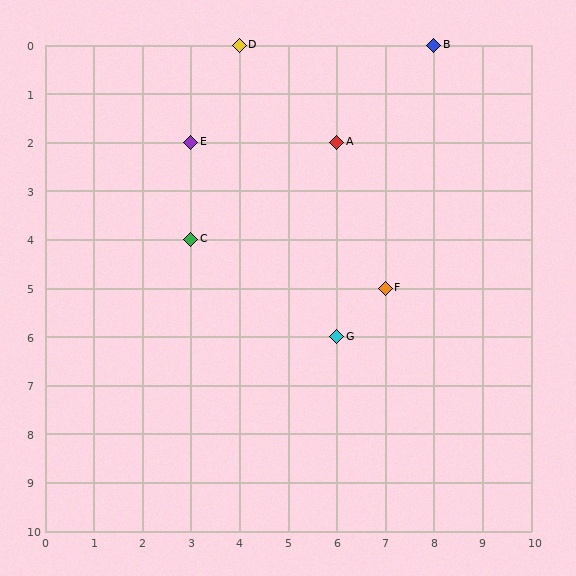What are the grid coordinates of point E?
Point E is at grid coordinates (3, 2).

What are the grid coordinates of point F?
Point F is at grid coordinates (7, 5).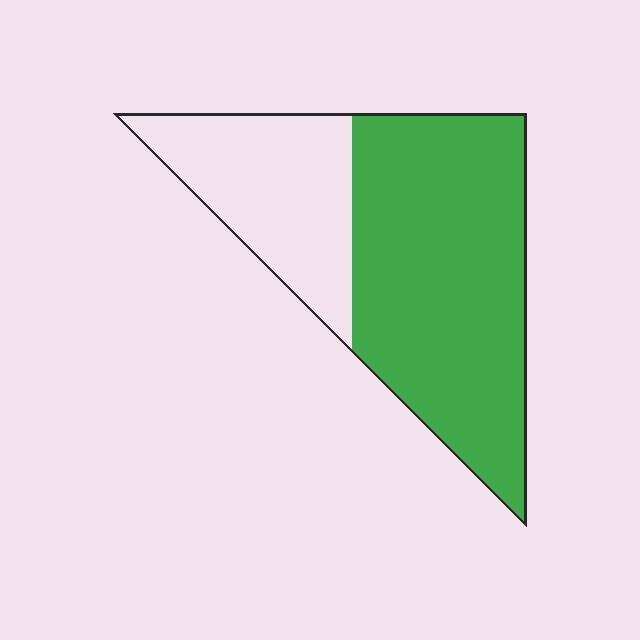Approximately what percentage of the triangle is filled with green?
Approximately 65%.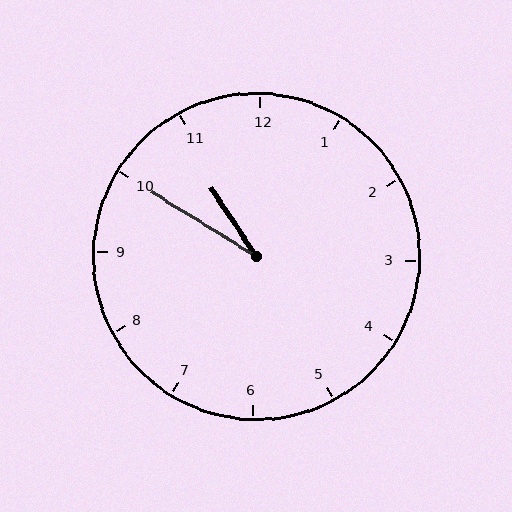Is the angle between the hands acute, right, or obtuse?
It is acute.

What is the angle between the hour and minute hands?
Approximately 25 degrees.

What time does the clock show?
10:50.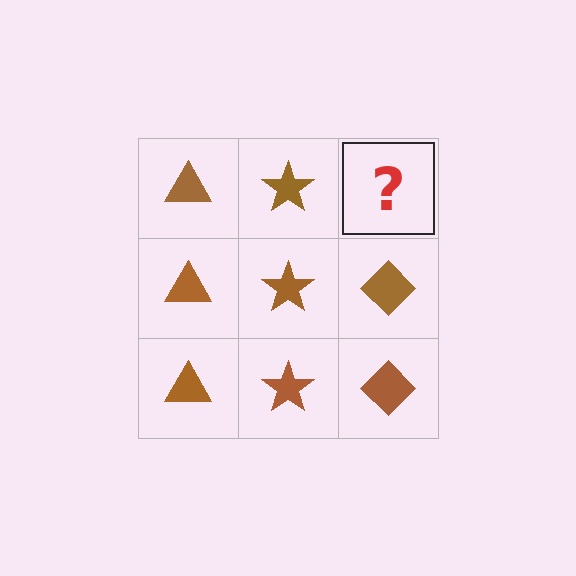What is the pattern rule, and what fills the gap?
The rule is that each column has a consistent shape. The gap should be filled with a brown diamond.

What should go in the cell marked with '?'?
The missing cell should contain a brown diamond.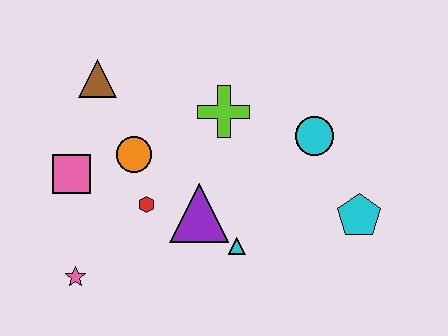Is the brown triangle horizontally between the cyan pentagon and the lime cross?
No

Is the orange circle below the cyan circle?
Yes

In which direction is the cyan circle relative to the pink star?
The cyan circle is to the right of the pink star.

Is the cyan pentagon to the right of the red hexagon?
Yes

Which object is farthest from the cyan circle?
The pink star is farthest from the cyan circle.